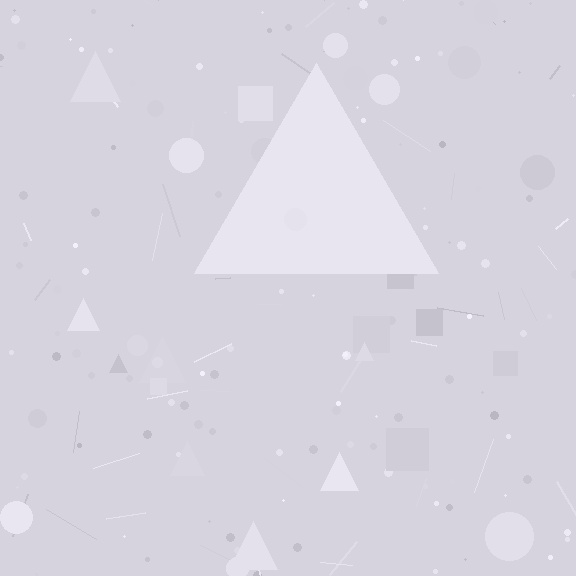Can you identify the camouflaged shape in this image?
The camouflaged shape is a triangle.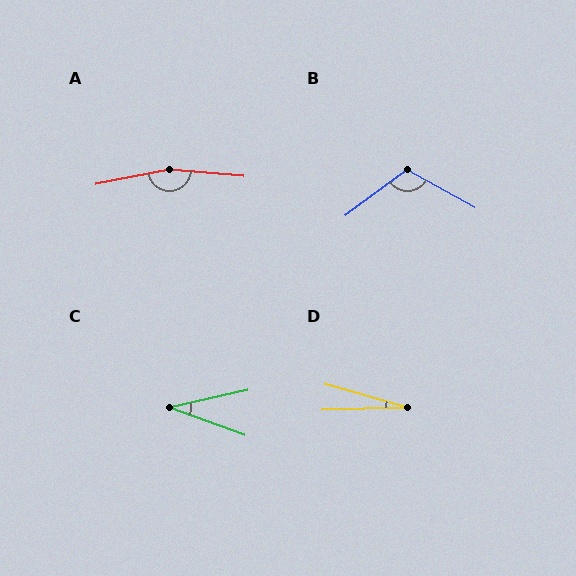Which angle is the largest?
A, at approximately 164 degrees.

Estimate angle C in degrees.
Approximately 33 degrees.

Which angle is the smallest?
D, at approximately 18 degrees.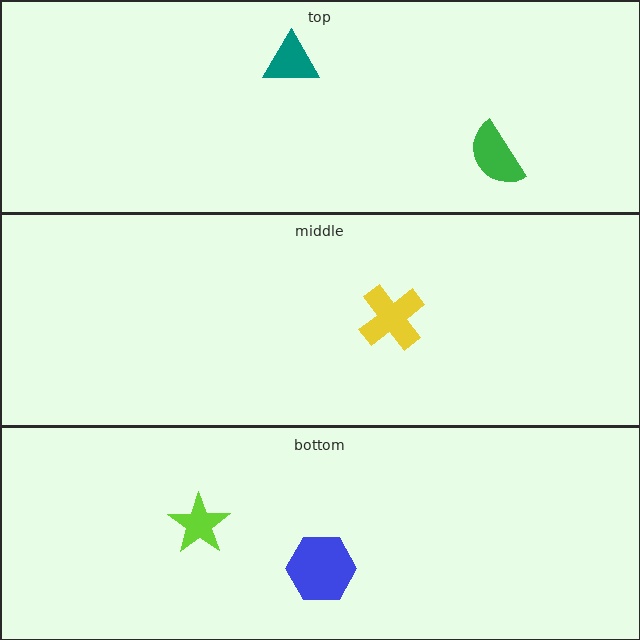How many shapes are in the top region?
2.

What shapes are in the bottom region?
The lime star, the blue hexagon.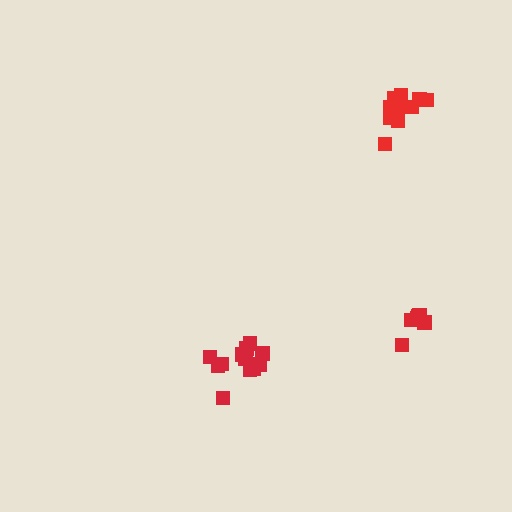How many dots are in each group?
Group 1: 12 dots, Group 2: 6 dots, Group 3: 11 dots (29 total).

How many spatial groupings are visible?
There are 3 spatial groupings.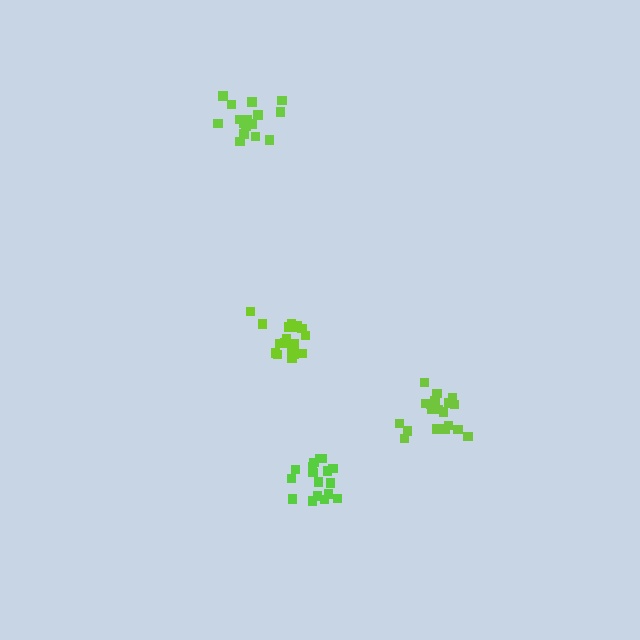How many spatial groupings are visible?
There are 4 spatial groupings.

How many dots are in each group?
Group 1: 20 dots, Group 2: 17 dots, Group 3: 16 dots, Group 4: 19 dots (72 total).